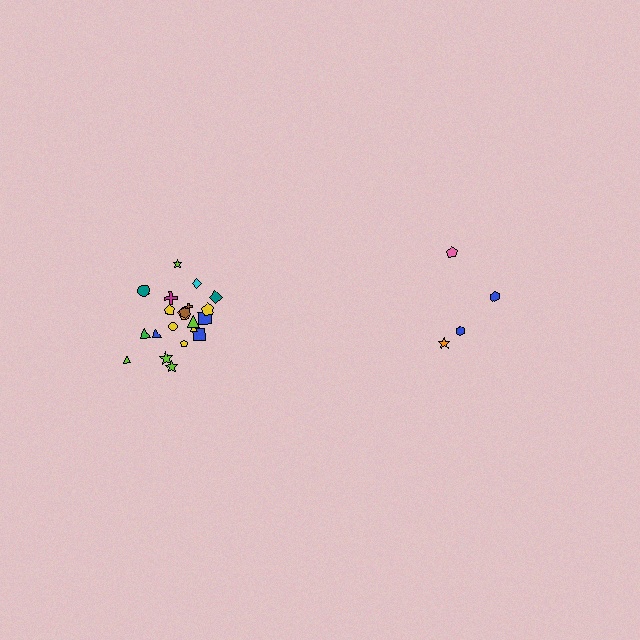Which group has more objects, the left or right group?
The left group.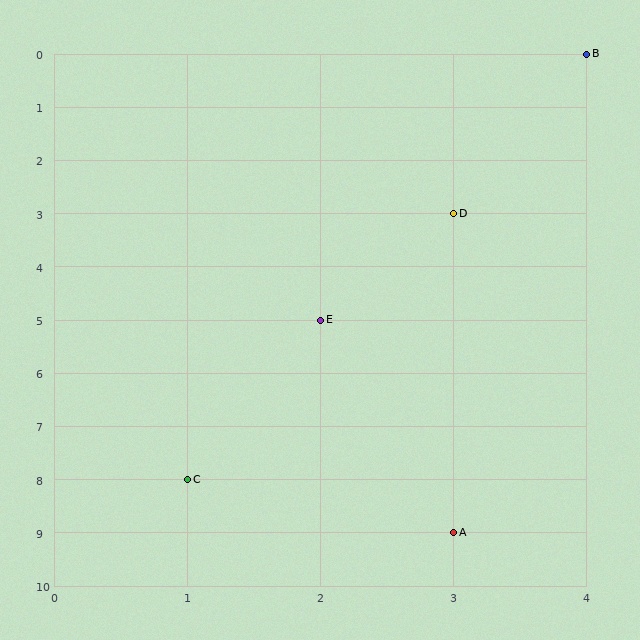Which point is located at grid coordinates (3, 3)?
Point D is at (3, 3).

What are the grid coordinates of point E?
Point E is at grid coordinates (2, 5).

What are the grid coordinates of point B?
Point B is at grid coordinates (4, 0).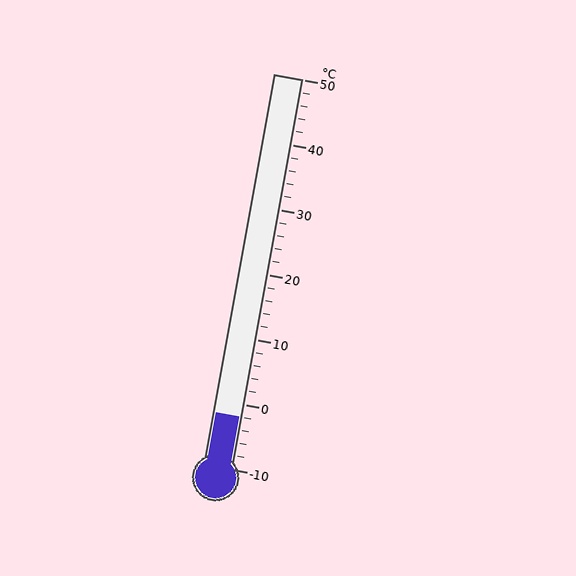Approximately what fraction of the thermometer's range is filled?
The thermometer is filled to approximately 15% of its range.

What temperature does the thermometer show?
The thermometer shows approximately -2°C.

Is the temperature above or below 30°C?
The temperature is below 30°C.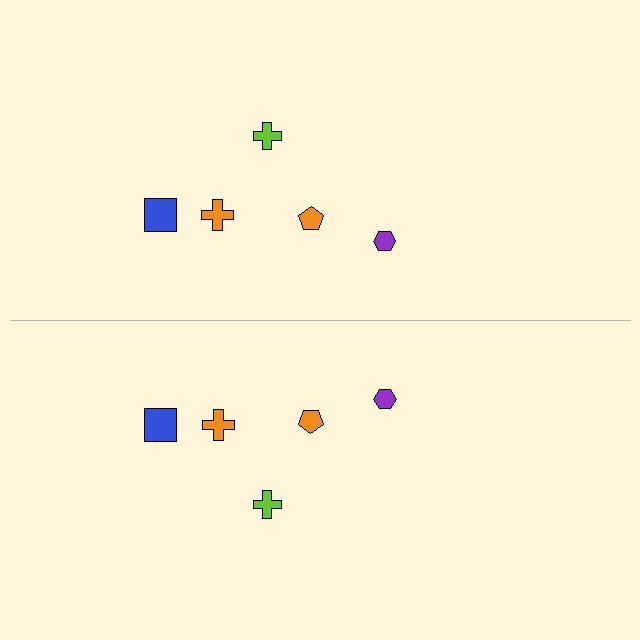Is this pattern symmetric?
Yes, this pattern has bilateral (reflection) symmetry.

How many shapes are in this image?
There are 10 shapes in this image.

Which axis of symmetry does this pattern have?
The pattern has a horizontal axis of symmetry running through the center of the image.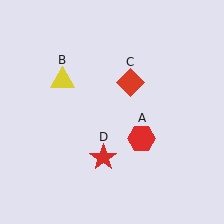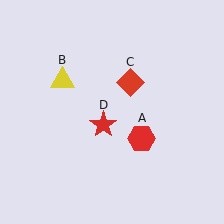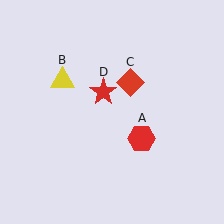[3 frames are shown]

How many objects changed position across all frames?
1 object changed position: red star (object D).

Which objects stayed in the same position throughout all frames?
Red hexagon (object A) and yellow triangle (object B) and red diamond (object C) remained stationary.